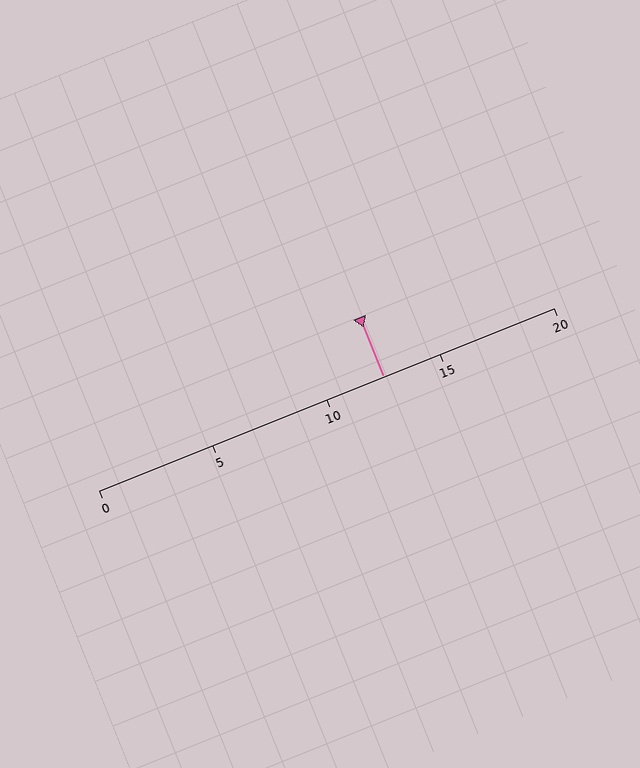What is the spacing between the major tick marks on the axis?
The major ticks are spaced 5 apart.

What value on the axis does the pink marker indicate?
The marker indicates approximately 12.5.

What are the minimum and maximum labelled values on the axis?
The axis runs from 0 to 20.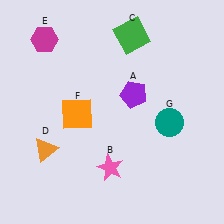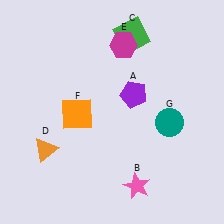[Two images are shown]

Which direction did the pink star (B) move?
The pink star (B) moved right.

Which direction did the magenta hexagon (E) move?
The magenta hexagon (E) moved right.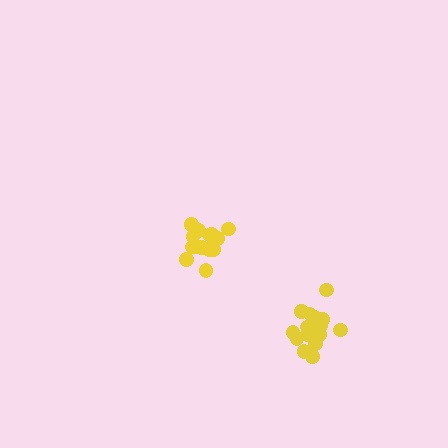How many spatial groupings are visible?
There are 2 spatial groupings.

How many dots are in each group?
Group 1: 16 dots, Group 2: 14 dots (30 total).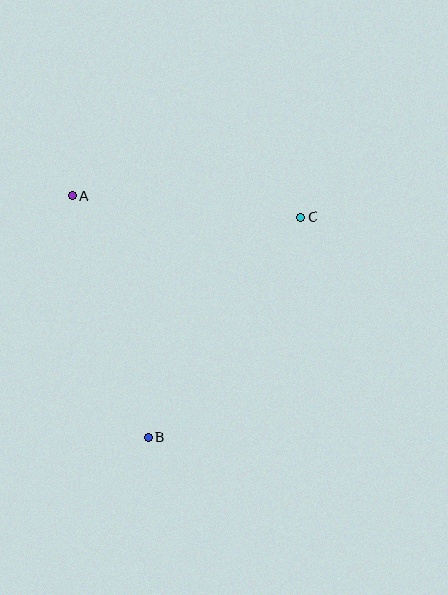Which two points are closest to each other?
Points A and C are closest to each other.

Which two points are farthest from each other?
Points B and C are farthest from each other.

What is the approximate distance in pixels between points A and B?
The distance between A and B is approximately 253 pixels.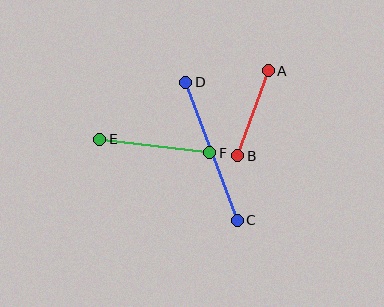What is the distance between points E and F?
The distance is approximately 111 pixels.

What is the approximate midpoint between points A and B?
The midpoint is at approximately (253, 113) pixels.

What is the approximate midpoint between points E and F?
The midpoint is at approximately (155, 146) pixels.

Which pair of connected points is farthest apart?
Points C and D are farthest apart.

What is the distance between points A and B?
The distance is approximately 90 pixels.